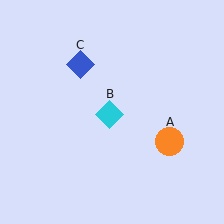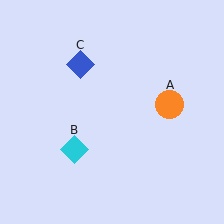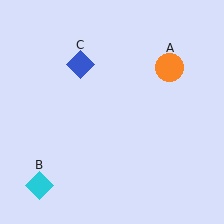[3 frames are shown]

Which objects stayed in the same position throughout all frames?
Blue diamond (object C) remained stationary.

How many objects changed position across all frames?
2 objects changed position: orange circle (object A), cyan diamond (object B).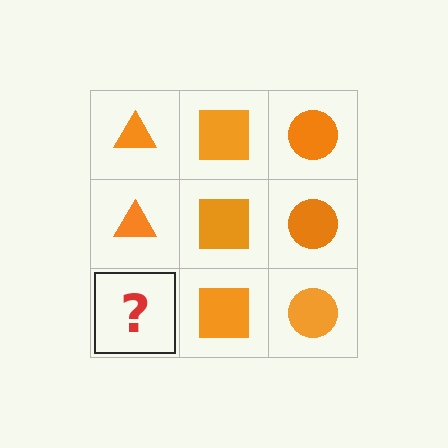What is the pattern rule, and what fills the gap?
The rule is that each column has a consistent shape. The gap should be filled with an orange triangle.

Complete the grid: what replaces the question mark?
The question mark should be replaced with an orange triangle.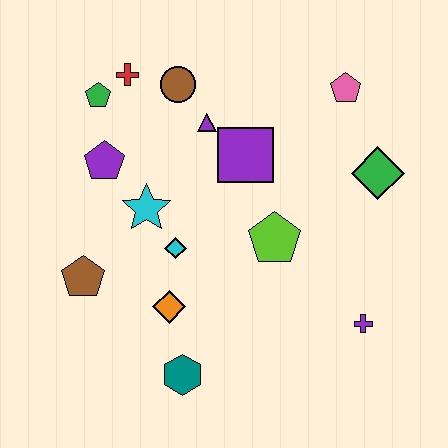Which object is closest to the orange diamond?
The cyan diamond is closest to the orange diamond.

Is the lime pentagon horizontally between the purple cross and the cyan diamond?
Yes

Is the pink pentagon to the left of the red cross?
No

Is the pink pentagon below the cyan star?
No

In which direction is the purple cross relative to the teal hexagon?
The purple cross is to the right of the teal hexagon.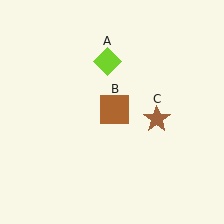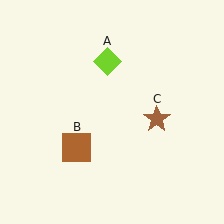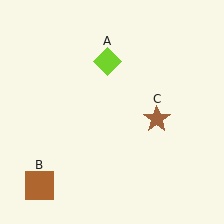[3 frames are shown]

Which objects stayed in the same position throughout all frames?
Lime diamond (object A) and brown star (object C) remained stationary.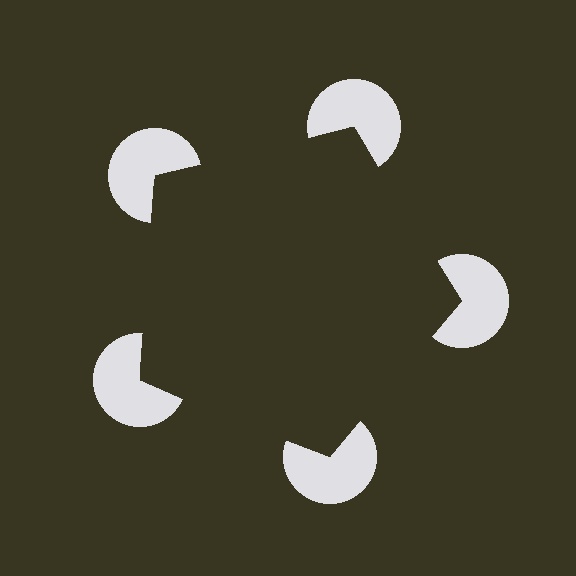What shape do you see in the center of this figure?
An illusory pentagon — its edges are inferred from the aligned wedge cuts in the pac-man discs, not physically drawn.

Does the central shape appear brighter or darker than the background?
It typically appears slightly darker than the background, even though no actual brightness change is drawn.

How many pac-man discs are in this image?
There are 5 — one at each vertex of the illusory pentagon.